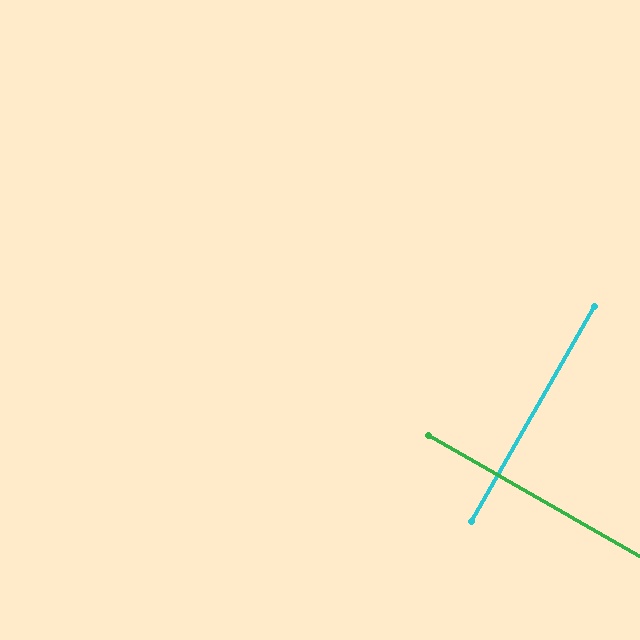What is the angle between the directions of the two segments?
Approximately 90 degrees.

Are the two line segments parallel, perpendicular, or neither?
Perpendicular — they meet at approximately 90°.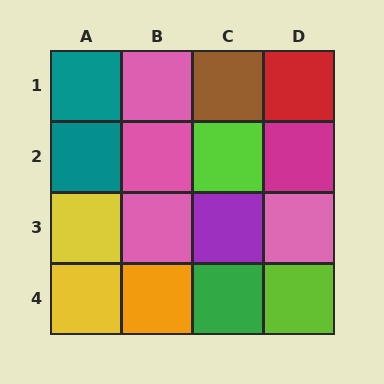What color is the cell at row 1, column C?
Brown.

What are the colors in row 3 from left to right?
Yellow, pink, purple, pink.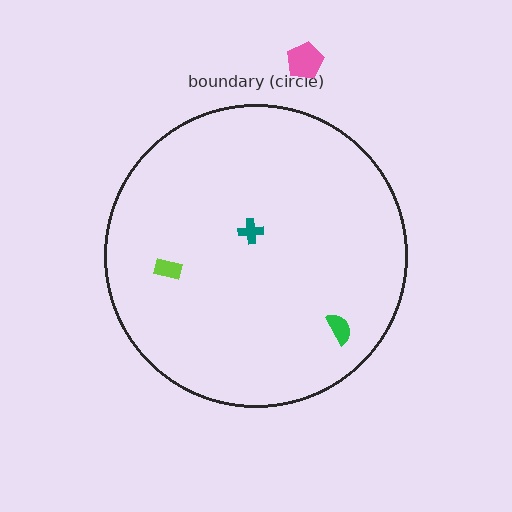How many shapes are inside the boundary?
3 inside, 1 outside.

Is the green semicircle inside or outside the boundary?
Inside.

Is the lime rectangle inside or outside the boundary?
Inside.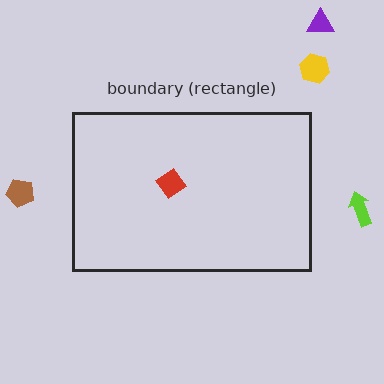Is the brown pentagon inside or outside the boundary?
Outside.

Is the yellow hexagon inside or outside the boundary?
Outside.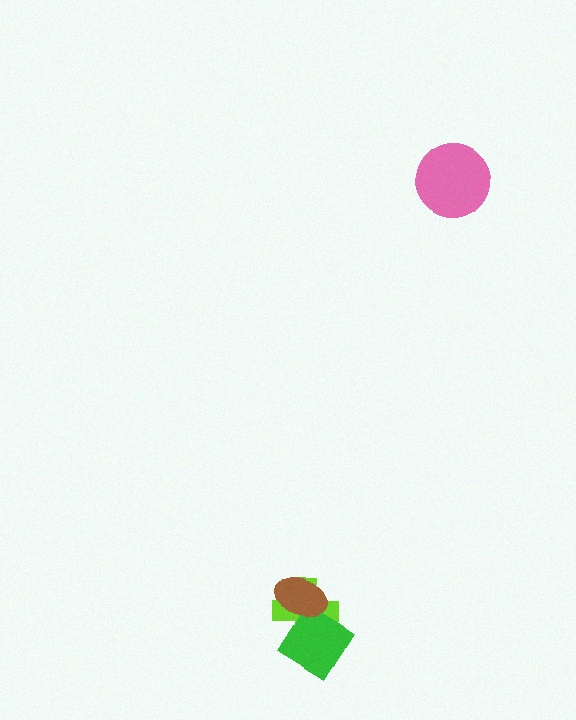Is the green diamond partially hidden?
Yes, it is partially covered by another shape.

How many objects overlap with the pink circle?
0 objects overlap with the pink circle.